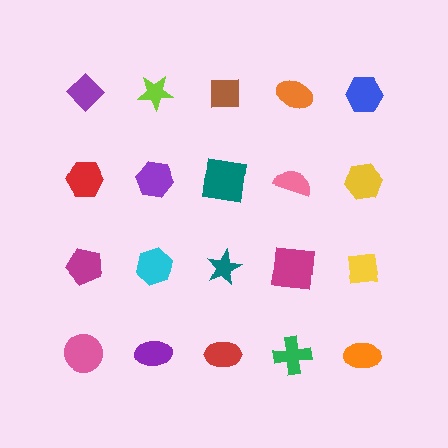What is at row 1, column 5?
A blue hexagon.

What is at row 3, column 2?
A cyan hexagon.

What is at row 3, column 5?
A yellow square.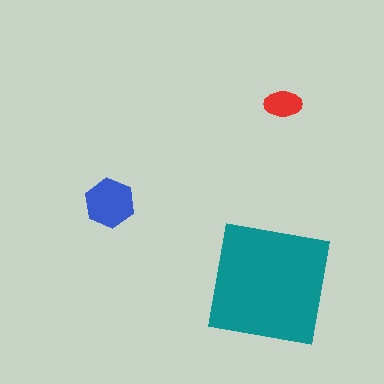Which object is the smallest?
The red ellipse.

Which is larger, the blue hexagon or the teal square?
The teal square.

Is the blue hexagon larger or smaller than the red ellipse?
Larger.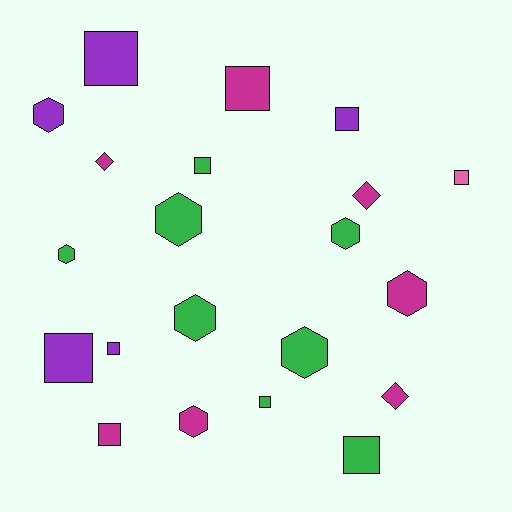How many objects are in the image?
There are 21 objects.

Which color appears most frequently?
Green, with 8 objects.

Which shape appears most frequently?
Square, with 10 objects.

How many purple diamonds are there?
There are no purple diamonds.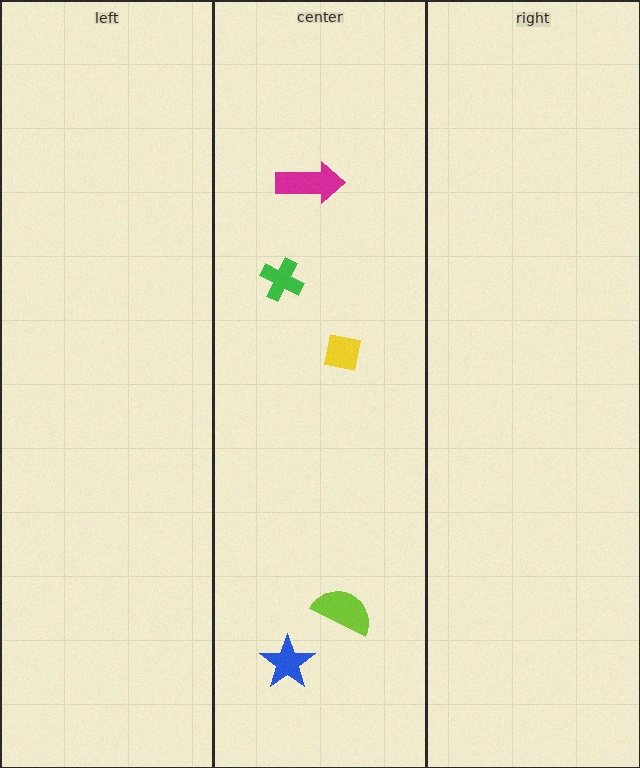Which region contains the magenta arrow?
The center region.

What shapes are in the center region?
The lime semicircle, the yellow square, the green cross, the blue star, the magenta arrow.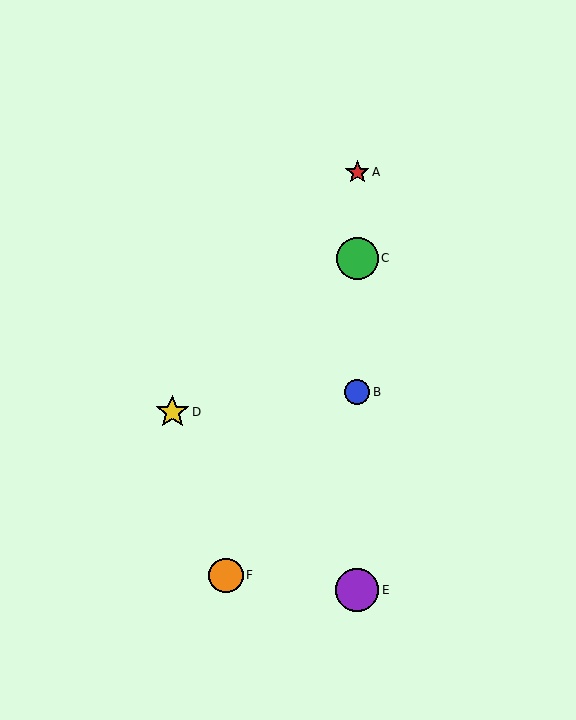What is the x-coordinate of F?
Object F is at x≈226.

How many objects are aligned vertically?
4 objects (A, B, C, E) are aligned vertically.